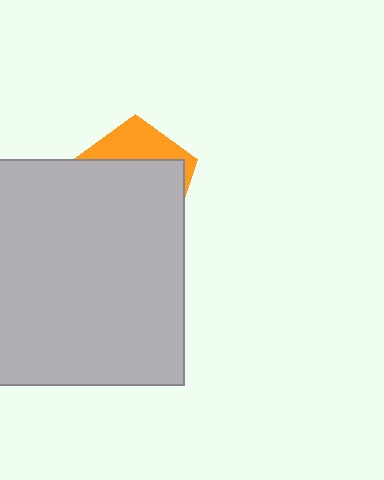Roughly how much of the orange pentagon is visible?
A small part of it is visible (roughly 30%).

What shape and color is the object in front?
The object in front is a light gray rectangle.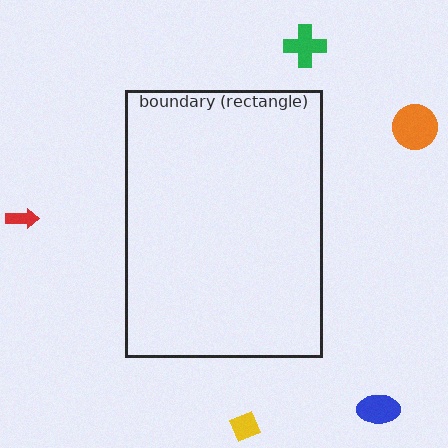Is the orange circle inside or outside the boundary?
Outside.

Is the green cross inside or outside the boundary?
Outside.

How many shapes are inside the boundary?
0 inside, 5 outside.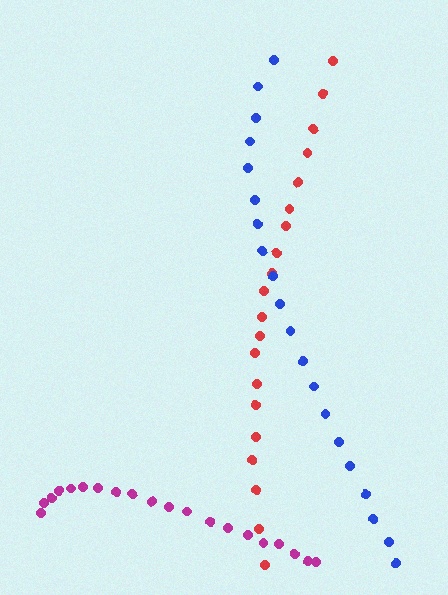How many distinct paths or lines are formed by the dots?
There are 3 distinct paths.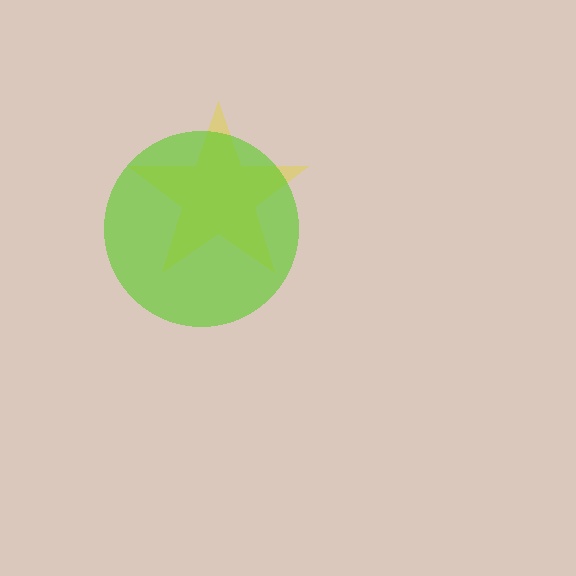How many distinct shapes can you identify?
There are 2 distinct shapes: a yellow star, a lime circle.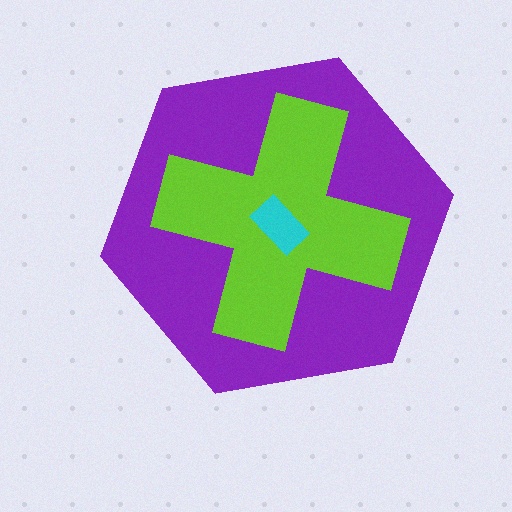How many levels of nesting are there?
3.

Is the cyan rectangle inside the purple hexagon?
Yes.